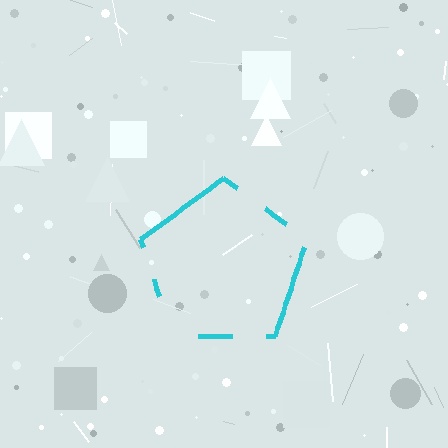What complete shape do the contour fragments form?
The contour fragments form a pentagon.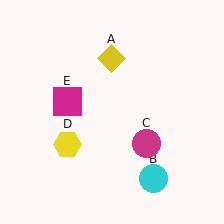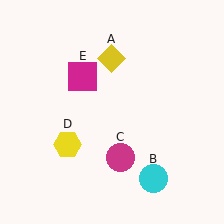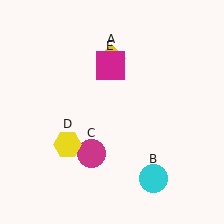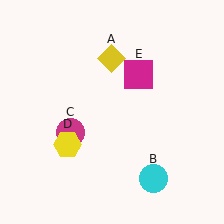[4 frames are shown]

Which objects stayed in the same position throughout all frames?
Yellow diamond (object A) and cyan circle (object B) and yellow hexagon (object D) remained stationary.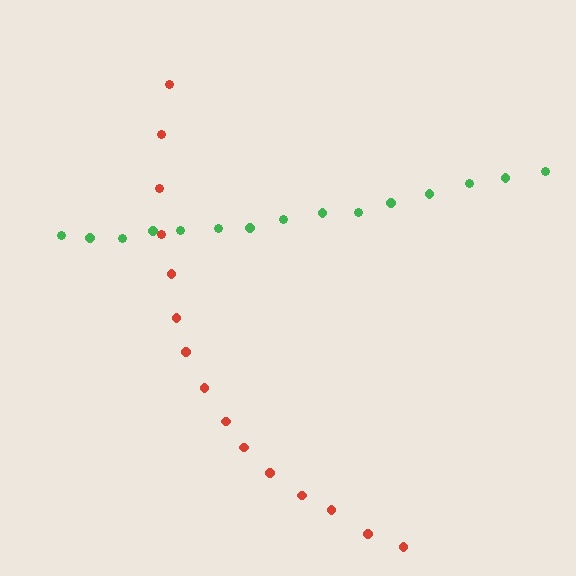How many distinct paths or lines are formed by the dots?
There are 2 distinct paths.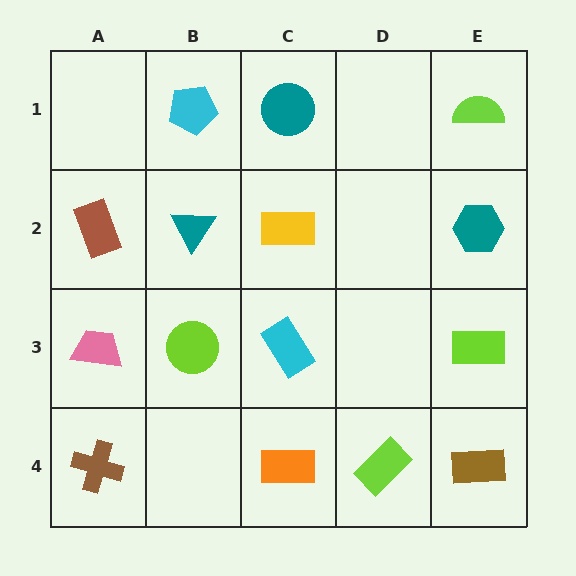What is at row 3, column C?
A cyan rectangle.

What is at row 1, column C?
A teal circle.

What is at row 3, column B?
A lime circle.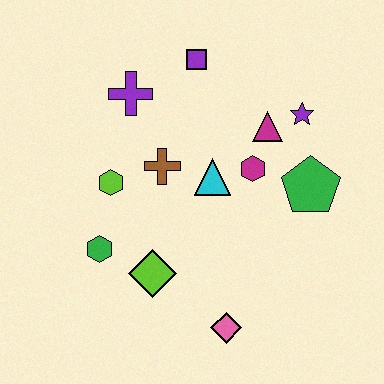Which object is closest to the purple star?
The magenta triangle is closest to the purple star.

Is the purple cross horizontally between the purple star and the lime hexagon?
Yes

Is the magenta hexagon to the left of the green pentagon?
Yes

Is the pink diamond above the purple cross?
No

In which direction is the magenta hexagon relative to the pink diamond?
The magenta hexagon is above the pink diamond.